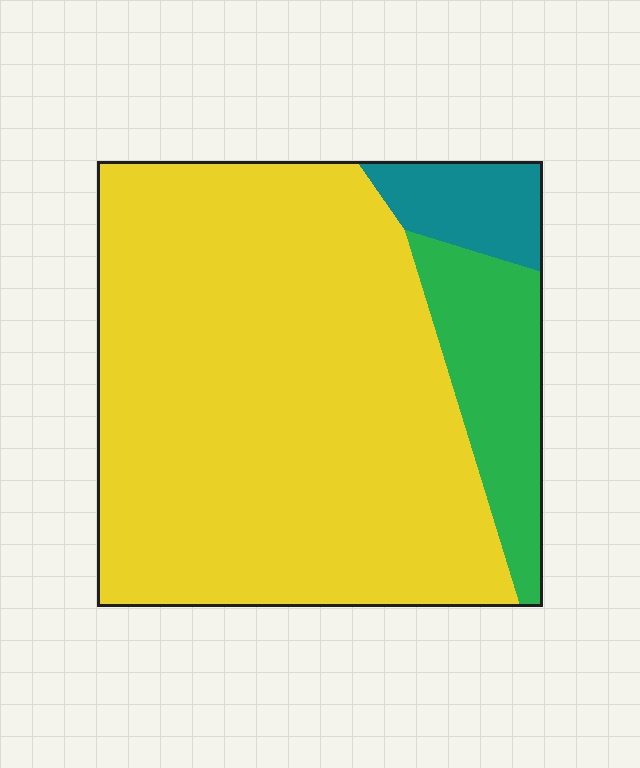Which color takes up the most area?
Yellow, at roughly 80%.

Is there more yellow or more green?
Yellow.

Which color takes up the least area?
Teal, at roughly 5%.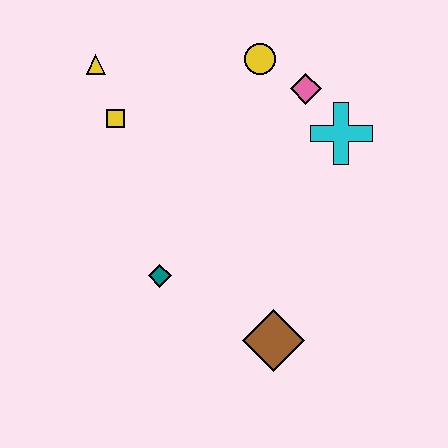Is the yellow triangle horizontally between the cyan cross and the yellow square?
No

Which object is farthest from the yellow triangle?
The brown diamond is farthest from the yellow triangle.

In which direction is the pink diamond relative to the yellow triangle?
The pink diamond is to the right of the yellow triangle.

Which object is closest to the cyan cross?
The pink diamond is closest to the cyan cross.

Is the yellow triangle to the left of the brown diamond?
Yes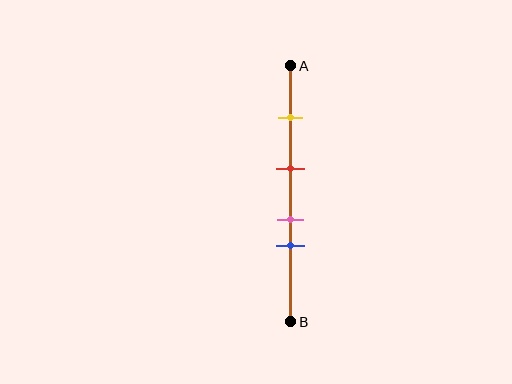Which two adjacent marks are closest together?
The pink and blue marks are the closest adjacent pair.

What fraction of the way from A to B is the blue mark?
The blue mark is approximately 70% (0.7) of the way from A to B.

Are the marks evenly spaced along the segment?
No, the marks are not evenly spaced.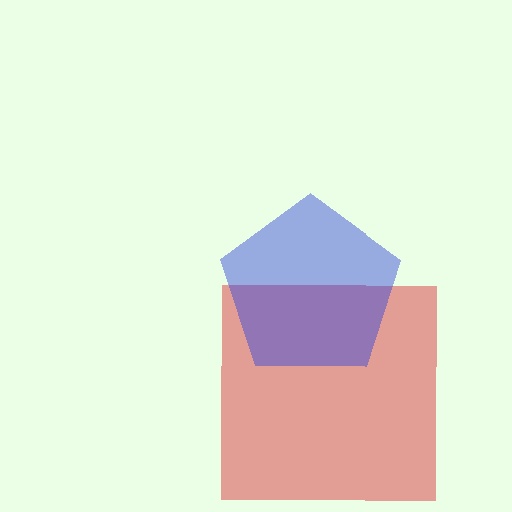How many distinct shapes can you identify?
There are 2 distinct shapes: a red square, a blue pentagon.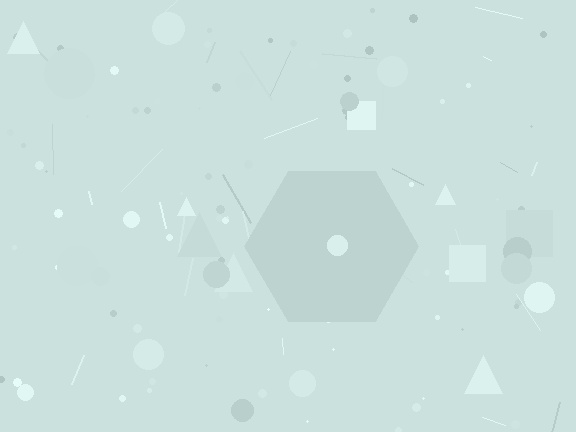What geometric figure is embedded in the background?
A hexagon is embedded in the background.